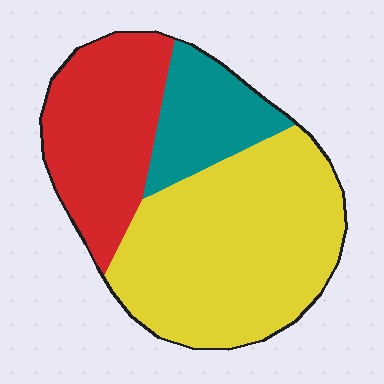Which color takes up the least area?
Teal, at roughly 15%.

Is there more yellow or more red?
Yellow.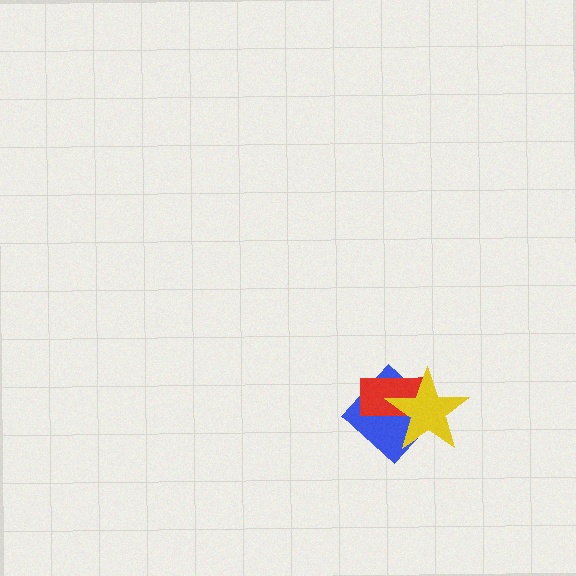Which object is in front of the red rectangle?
The yellow star is in front of the red rectangle.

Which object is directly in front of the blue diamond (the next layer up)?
The red rectangle is directly in front of the blue diamond.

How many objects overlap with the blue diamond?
2 objects overlap with the blue diamond.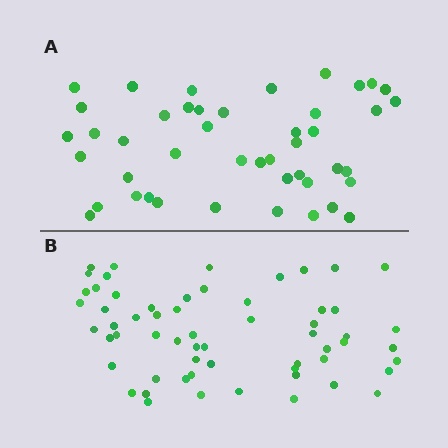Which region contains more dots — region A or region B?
Region B (the bottom region) has more dots.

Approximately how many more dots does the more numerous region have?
Region B has approximately 15 more dots than region A.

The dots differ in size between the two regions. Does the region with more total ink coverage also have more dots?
No. Region A has more total ink coverage because its dots are larger, but region B actually contains more individual dots. Total area can be misleading — the number of items is what matters here.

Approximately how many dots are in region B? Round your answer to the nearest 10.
About 60 dots.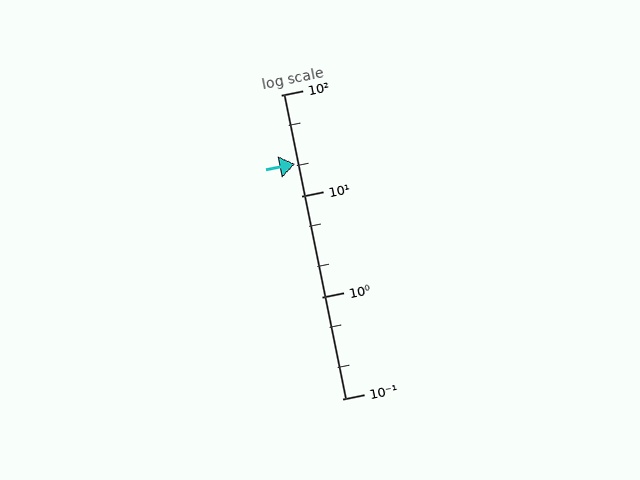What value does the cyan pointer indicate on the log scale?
The pointer indicates approximately 21.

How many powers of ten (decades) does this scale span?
The scale spans 3 decades, from 0.1 to 100.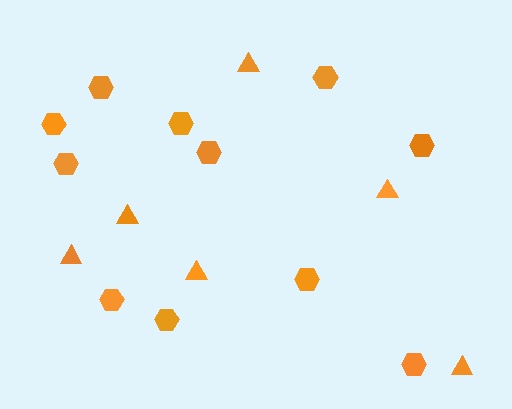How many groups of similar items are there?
There are 2 groups: one group of triangles (6) and one group of hexagons (11).